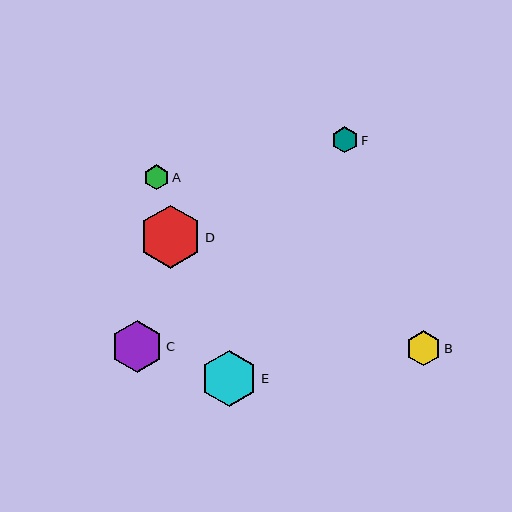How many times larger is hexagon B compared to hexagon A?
Hexagon B is approximately 1.4 times the size of hexagon A.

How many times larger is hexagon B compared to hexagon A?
Hexagon B is approximately 1.4 times the size of hexagon A.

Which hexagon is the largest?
Hexagon D is the largest with a size of approximately 63 pixels.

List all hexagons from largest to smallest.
From largest to smallest: D, E, C, B, F, A.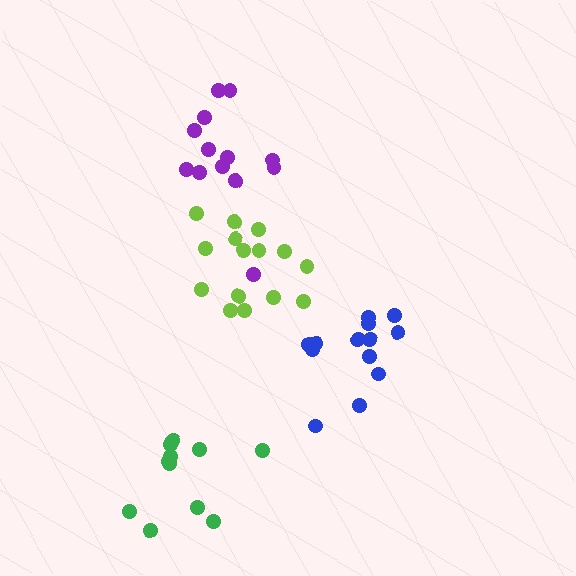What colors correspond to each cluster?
The clusters are colored: blue, purple, lime, green.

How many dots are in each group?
Group 1: 13 dots, Group 2: 13 dots, Group 3: 15 dots, Group 4: 11 dots (52 total).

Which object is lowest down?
The green cluster is bottommost.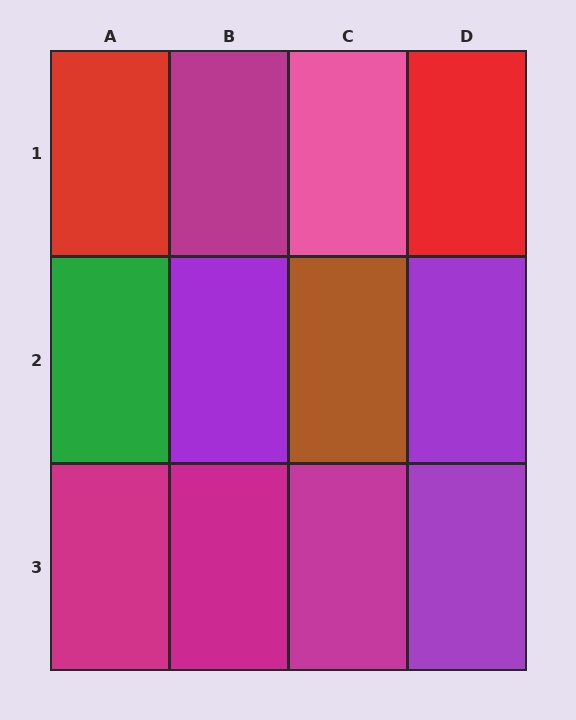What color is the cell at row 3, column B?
Magenta.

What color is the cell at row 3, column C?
Magenta.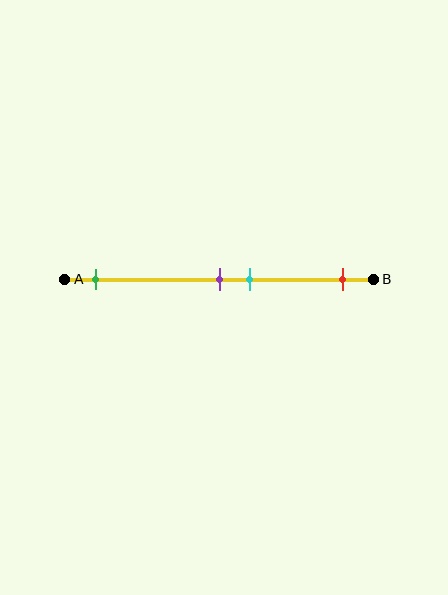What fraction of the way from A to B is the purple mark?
The purple mark is approximately 50% (0.5) of the way from A to B.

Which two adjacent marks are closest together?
The purple and cyan marks are the closest adjacent pair.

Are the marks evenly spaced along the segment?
No, the marks are not evenly spaced.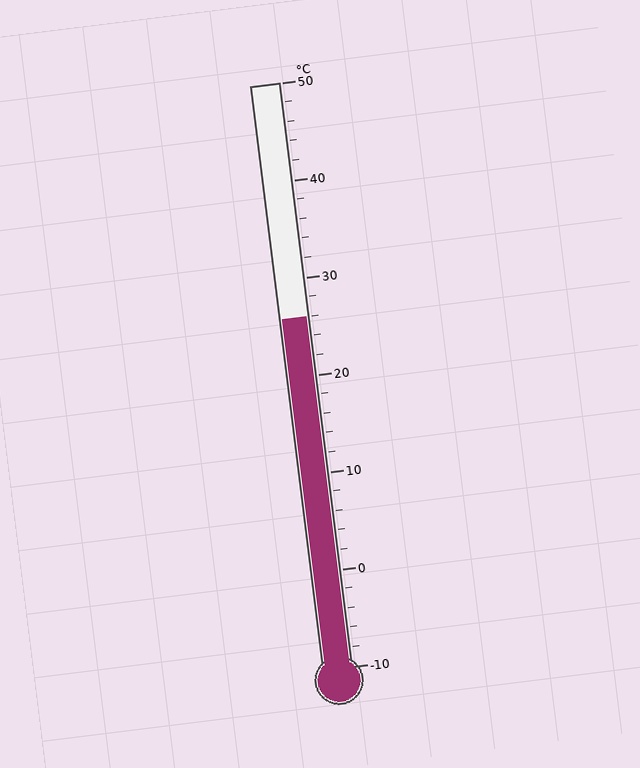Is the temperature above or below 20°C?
The temperature is above 20°C.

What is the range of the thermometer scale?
The thermometer scale ranges from -10°C to 50°C.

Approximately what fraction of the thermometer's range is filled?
The thermometer is filled to approximately 60% of its range.